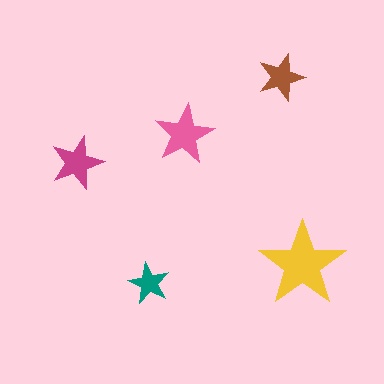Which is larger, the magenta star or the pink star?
The pink one.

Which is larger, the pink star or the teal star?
The pink one.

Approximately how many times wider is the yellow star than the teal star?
About 2 times wider.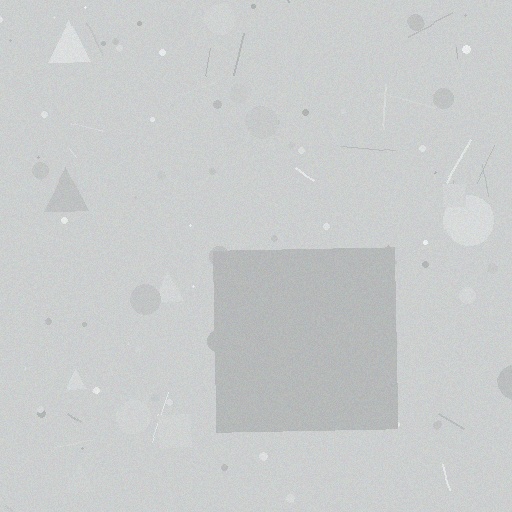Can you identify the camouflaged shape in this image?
The camouflaged shape is a square.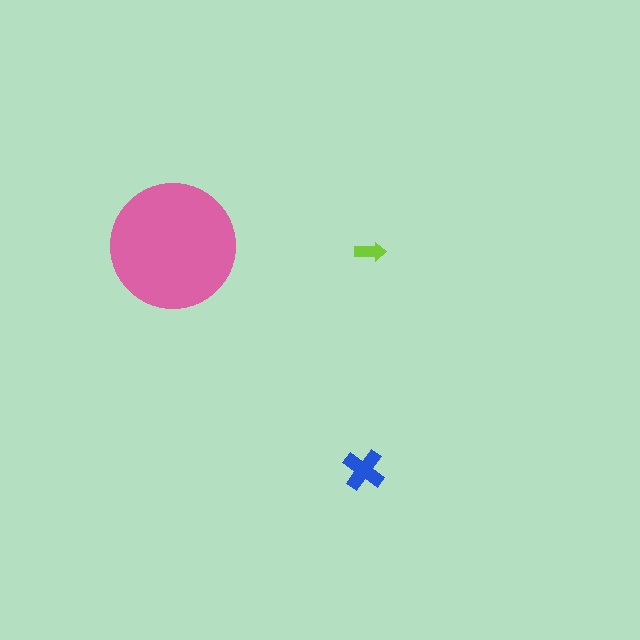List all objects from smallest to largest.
The lime arrow, the blue cross, the pink circle.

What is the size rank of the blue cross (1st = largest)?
2nd.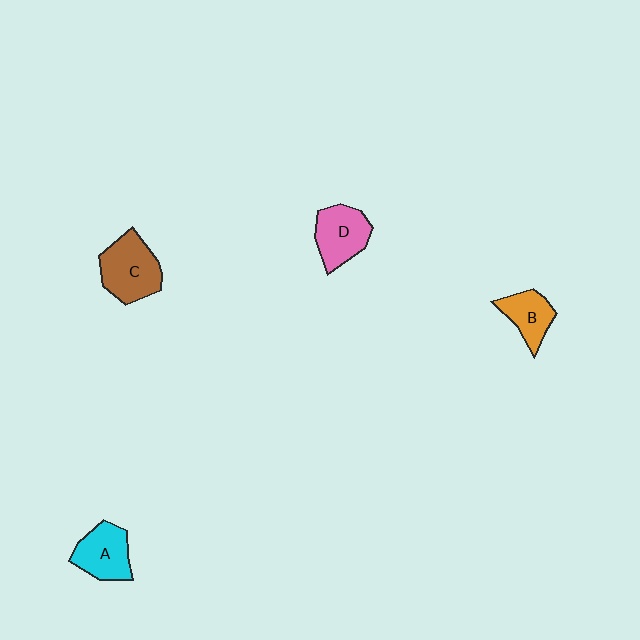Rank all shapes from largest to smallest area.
From largest to smallest: C (brown), D (pink), A (cyan), B (orange).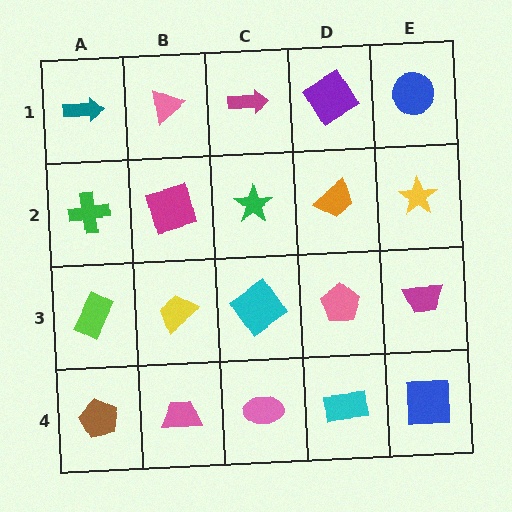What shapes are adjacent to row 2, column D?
A purple diamond (row 1, column D), a pink pentagon (row 3, column D), a green star (row 2, column C), a yellow star (row 2, column E).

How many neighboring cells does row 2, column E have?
3.